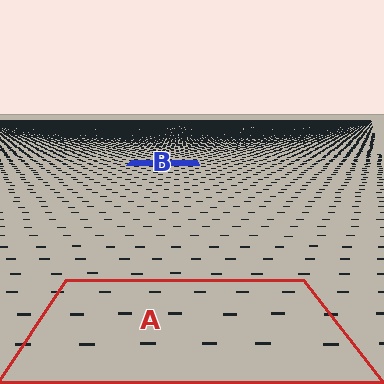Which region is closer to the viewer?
Region A is closer. The texture elements there are larger and more spread out.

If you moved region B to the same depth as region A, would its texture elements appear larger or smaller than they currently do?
They would appear larger. At a closer depth, the same texture elements are projected at a bigger on-screen size.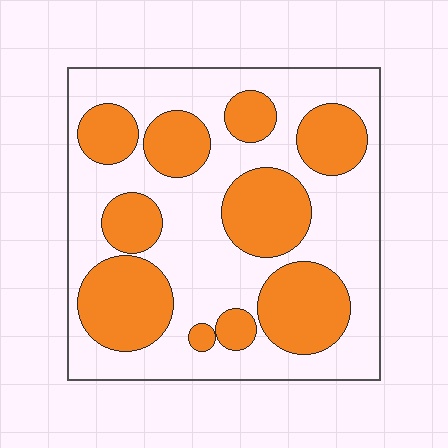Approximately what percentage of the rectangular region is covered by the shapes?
Approximately 40%.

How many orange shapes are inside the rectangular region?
10.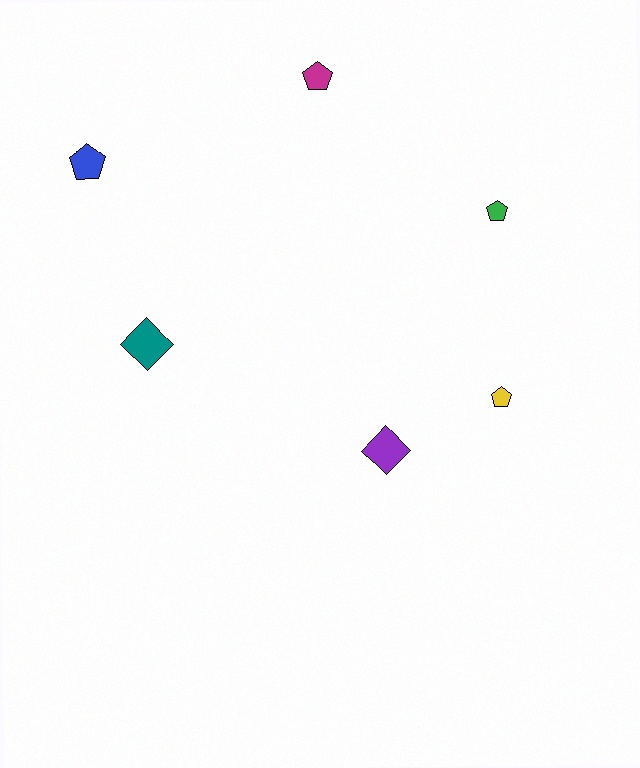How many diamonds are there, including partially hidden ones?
There are 2 diamonds.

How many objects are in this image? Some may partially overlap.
There are 6 objects.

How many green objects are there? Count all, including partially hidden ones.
There is 1 green object.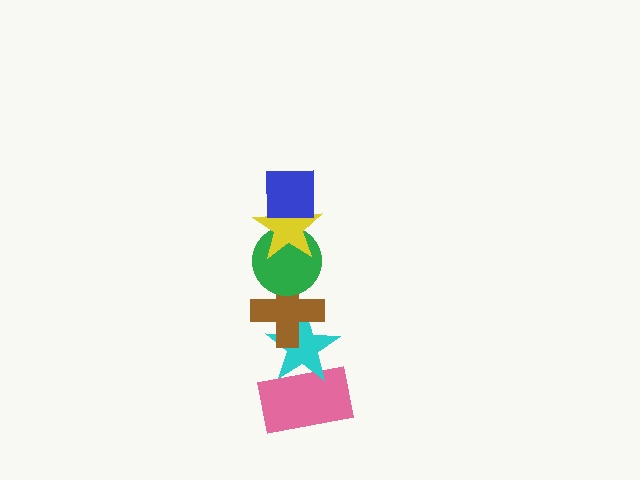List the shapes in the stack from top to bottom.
From top to bottom: the blue square, the yellow star, the green circle, the brown cross, the cyan star, the pink rectangle.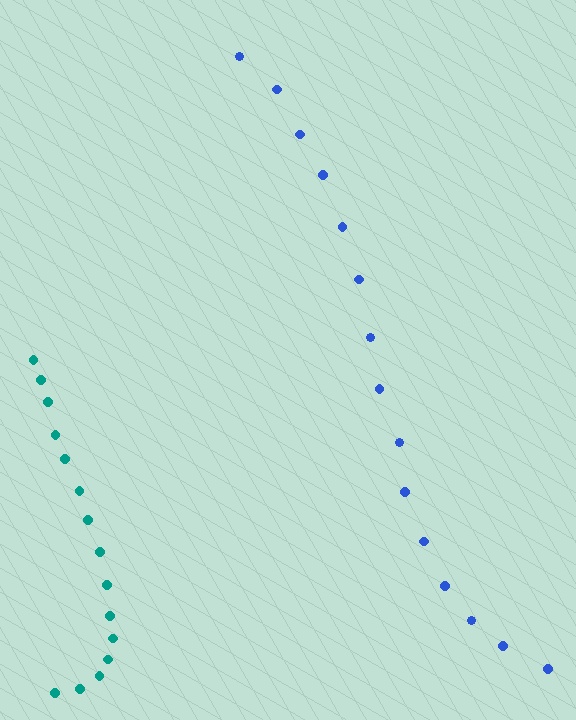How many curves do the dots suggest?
There are 2 distinct paths.